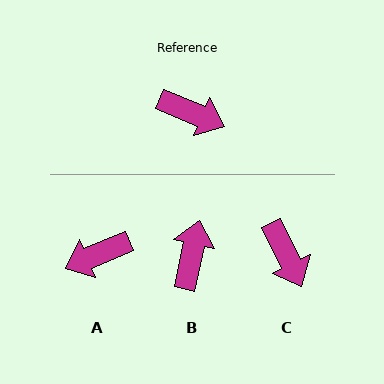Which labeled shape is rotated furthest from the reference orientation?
A, about 134 degrees away.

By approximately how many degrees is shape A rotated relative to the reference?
Approximately 134 degrees clockwise.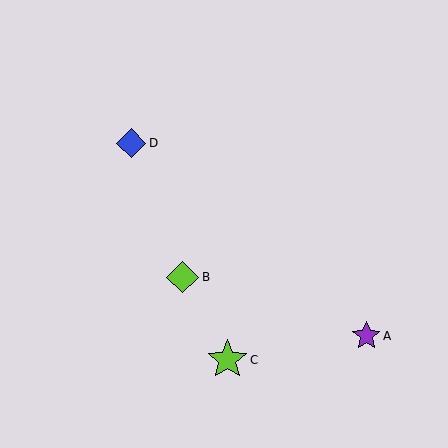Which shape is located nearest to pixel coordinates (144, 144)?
The blue diamond (labeled D) at (131, 143) is nearest to that location.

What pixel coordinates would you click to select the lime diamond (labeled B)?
Click at (183, 277) to select the lime diamond B.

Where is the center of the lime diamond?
The center of the lime diamond is at (183, 277).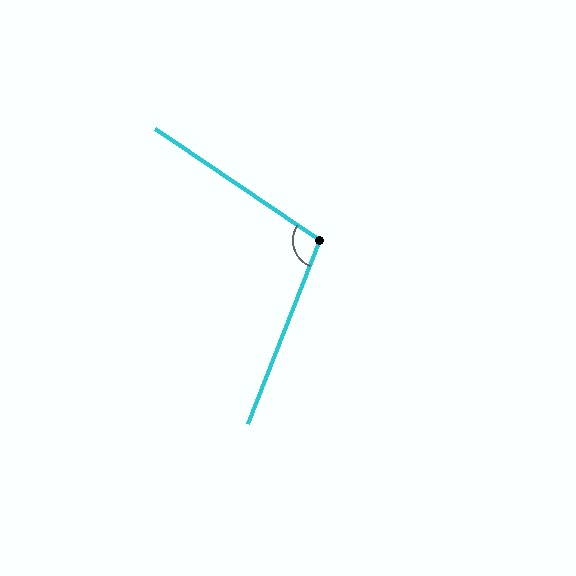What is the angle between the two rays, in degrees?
Approximately 102 degrees.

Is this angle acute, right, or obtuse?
It is obtuse.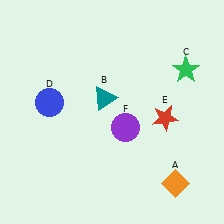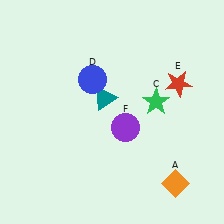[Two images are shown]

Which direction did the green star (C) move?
The green star (C) moved down.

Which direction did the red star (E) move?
The red star (E) moved up.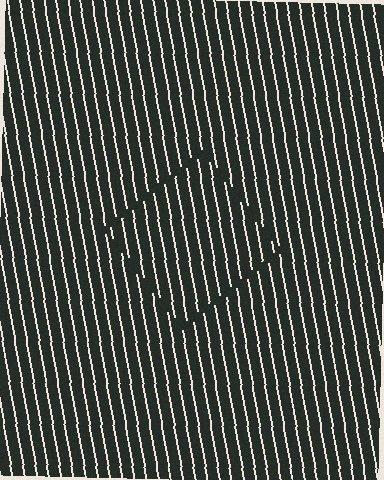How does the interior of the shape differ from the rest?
The interior of the shape contains the same grating, shifted by half a period — the contour is defined by the phase discontinuity where line-ends from the inner and outer gratings abut.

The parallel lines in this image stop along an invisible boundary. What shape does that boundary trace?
An illusory square. The interior of the shape contains the same grating, shifted by half a period — the contour is defined by the phase discontinuity where line-ends from the inner and outer gratings abut.